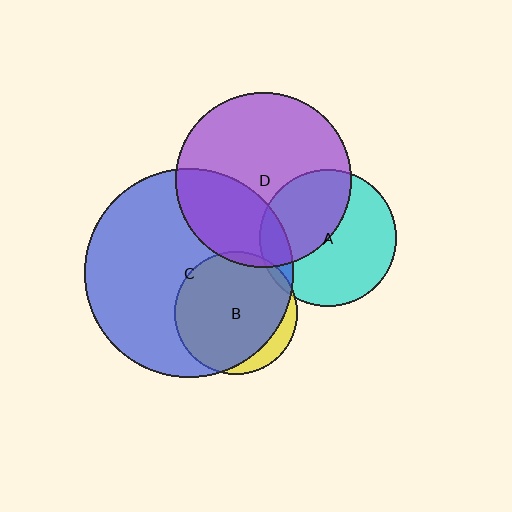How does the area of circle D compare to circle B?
Approximately 2.0 times.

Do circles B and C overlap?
Yes.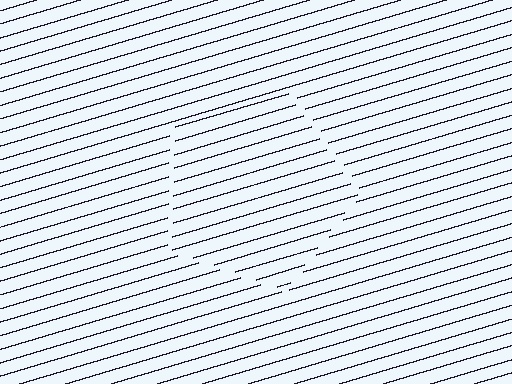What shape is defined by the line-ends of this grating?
An illusory pentagon. The interior of the shape contains the same grating, shifted by half a period — the contour is defined by the phase discontinuity where line-ends from the inner and outer gratings abut.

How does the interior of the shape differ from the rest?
The interior of the shape contains the same grating, shifted by half a period — the contour is defined by the phase discontinuity where line-ends from the inner and outer gratings abut.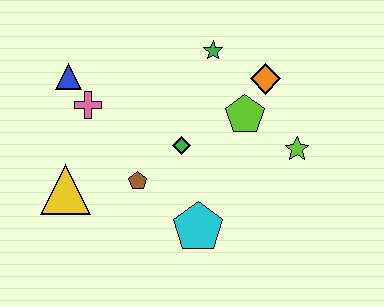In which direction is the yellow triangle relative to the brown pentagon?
The yellow triangle is to the left of the brown pentagon.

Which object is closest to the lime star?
The lime pentagon is closest to the lime star.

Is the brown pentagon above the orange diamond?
No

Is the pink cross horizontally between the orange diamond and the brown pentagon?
No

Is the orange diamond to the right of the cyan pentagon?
Yes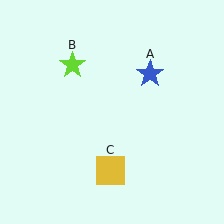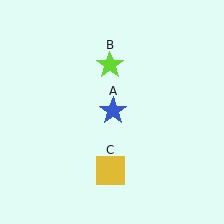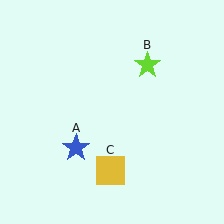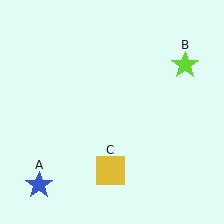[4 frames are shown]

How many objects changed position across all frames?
2 objects changed position: blue star (object A), lime star (object B).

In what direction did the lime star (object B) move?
The lime star (object B) moved right.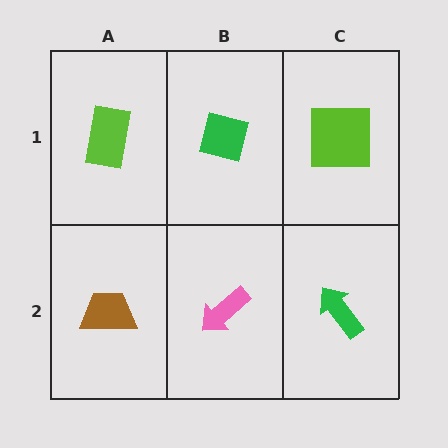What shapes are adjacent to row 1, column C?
A green arrow (row 2, column C), a green square (row 1, column B).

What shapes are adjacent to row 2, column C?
A lime square (row 1, column C), a pink arrow (row 2, column B).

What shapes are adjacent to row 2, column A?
A lime rectangle (row 1, column A), a pink arrow (row 2, column B).